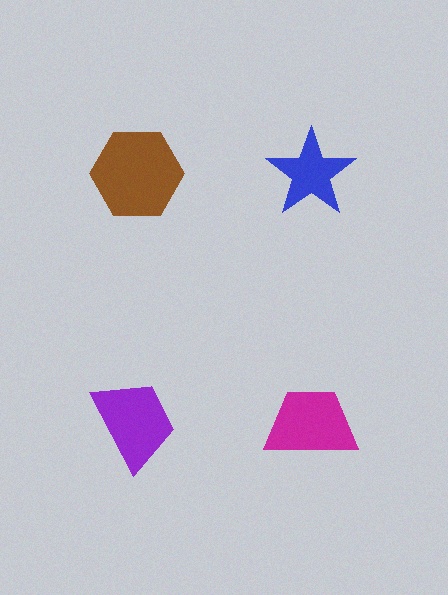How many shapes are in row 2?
2 shapes.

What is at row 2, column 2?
A magenta trapezoid.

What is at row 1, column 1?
A brown hexagon.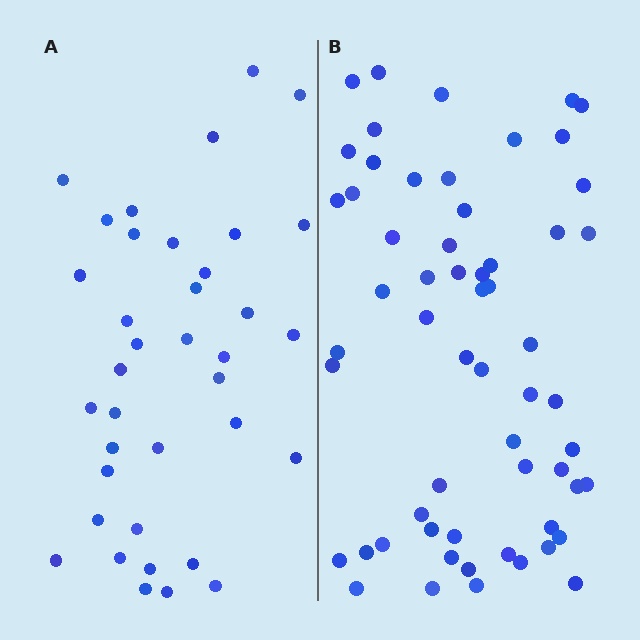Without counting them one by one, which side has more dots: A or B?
Region B (the right region) has more dots.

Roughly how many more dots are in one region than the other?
Region B has approximately 20 more dots than region A.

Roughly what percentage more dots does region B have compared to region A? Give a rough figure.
About 60% more.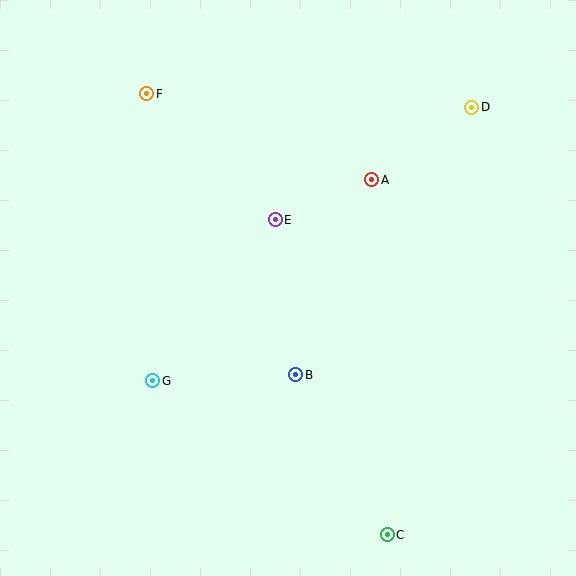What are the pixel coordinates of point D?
Point D is at (472, 107).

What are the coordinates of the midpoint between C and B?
The midpoint between C and B is at (341, 455).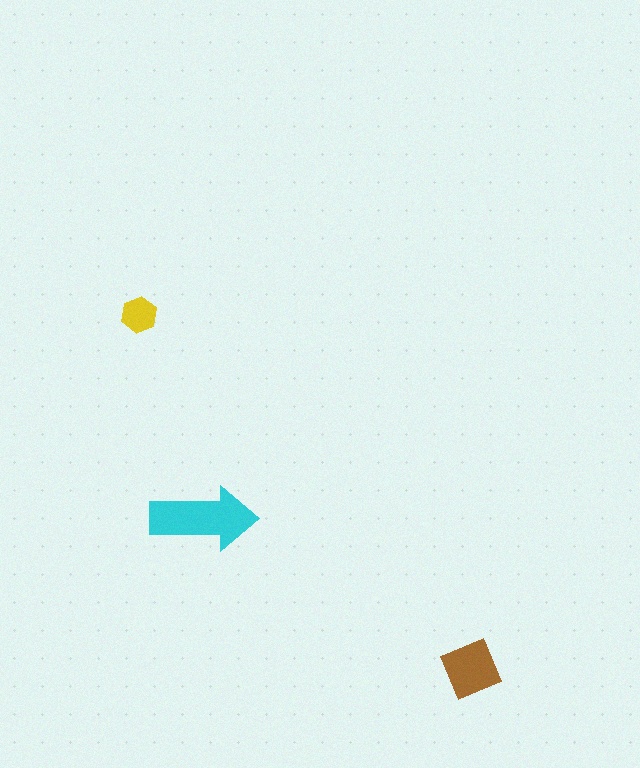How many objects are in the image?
There are 3 objects in the image.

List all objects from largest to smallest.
The cyan arrow, the brown diamond, the yellow hexagon.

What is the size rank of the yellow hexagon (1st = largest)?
3rd.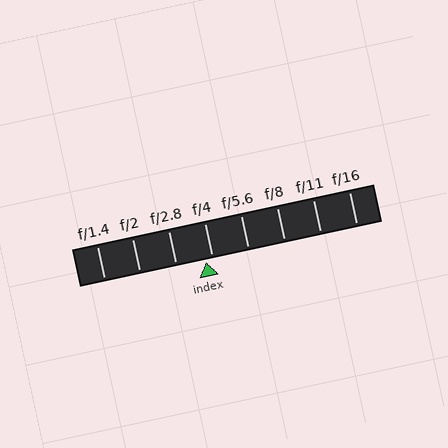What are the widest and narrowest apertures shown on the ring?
The widest aperture shown is f/1.4 and the narrowest is f/16.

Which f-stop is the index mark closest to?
The index mark is closest to f/4.